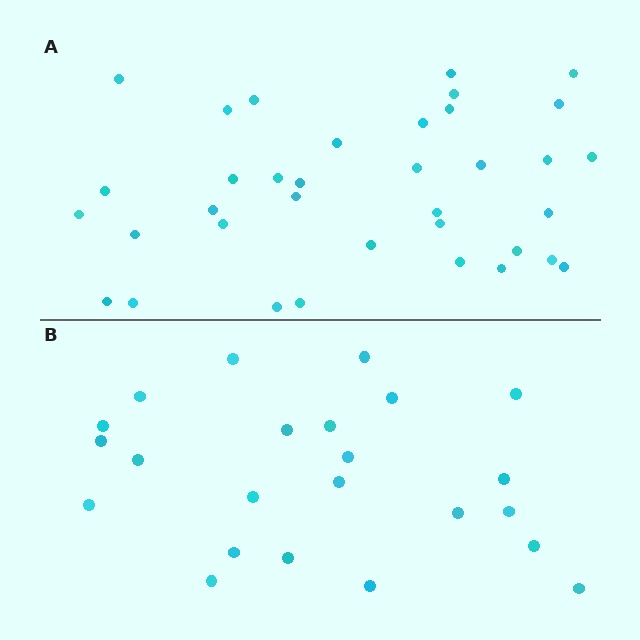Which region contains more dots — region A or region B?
Region A (the top region) has more dots.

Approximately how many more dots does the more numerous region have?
Region A has approximately 15 more dots than region B.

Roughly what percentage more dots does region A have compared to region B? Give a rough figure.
About 55% more.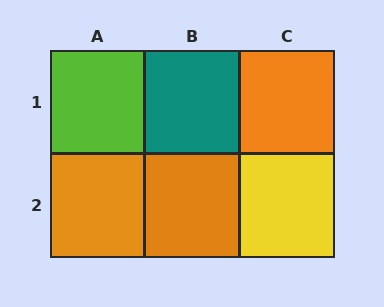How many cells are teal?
1 cell is teal.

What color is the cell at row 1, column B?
Teal.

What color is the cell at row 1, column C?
Orange.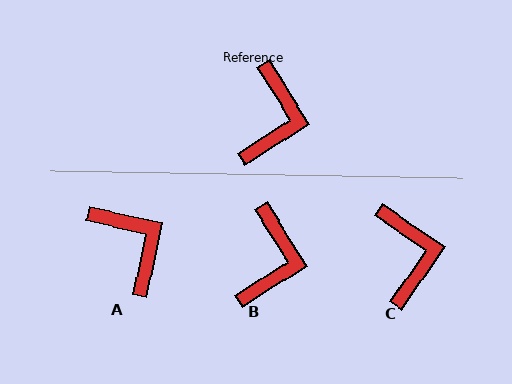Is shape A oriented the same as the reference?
No, it is off by about 45 degrees.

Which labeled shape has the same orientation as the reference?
B.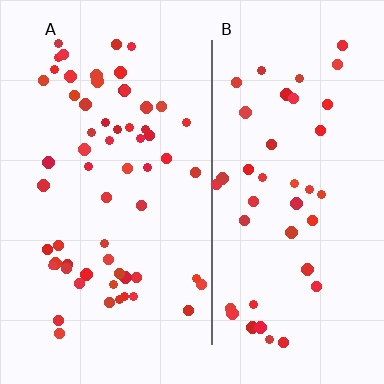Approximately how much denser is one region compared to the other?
Approximately 1.4× — region A over region B.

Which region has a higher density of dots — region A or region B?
A (the left).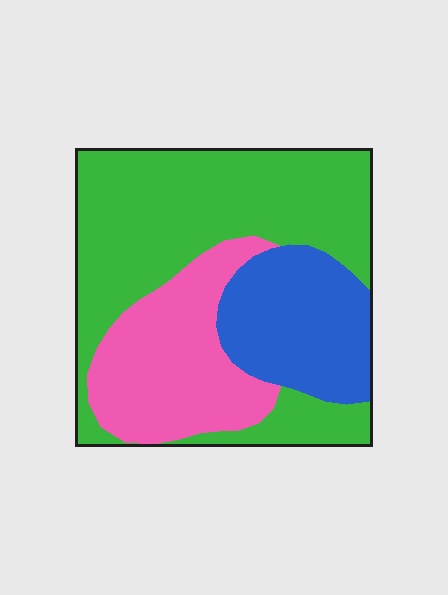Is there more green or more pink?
Green.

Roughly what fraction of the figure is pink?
Pink covers 26% of the figure.